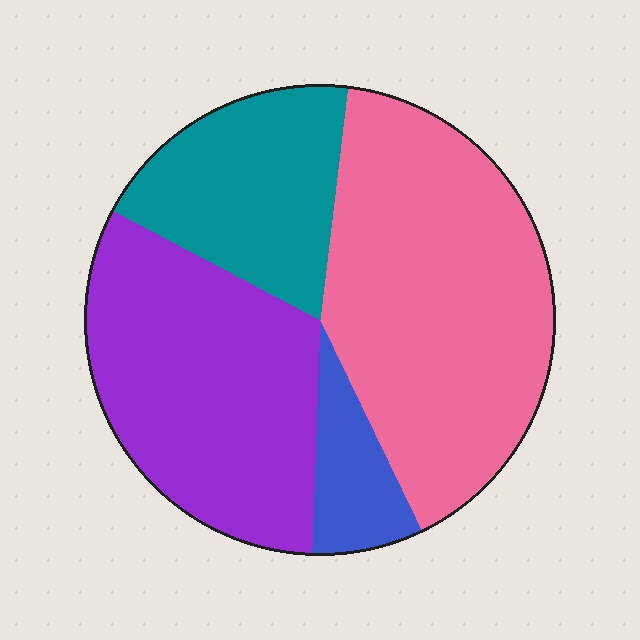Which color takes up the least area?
Blue, at roughly 10%.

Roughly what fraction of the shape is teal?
Teal takes up between a sixth and a third of the shape.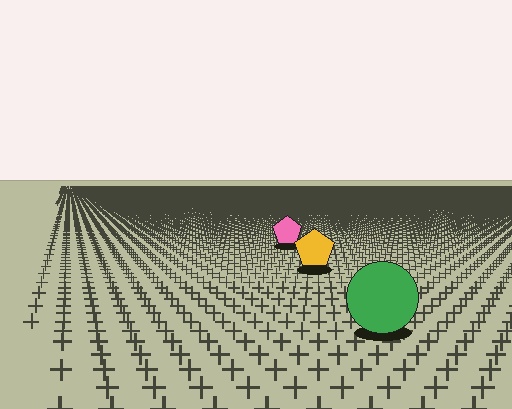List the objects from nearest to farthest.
From nearest to farthest: the green circle, the yellow pentagon, the pink pentagon.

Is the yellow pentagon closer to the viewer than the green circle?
No. The green circle is closer — you can tell from the texture gradient: the ground texture is coarser near it.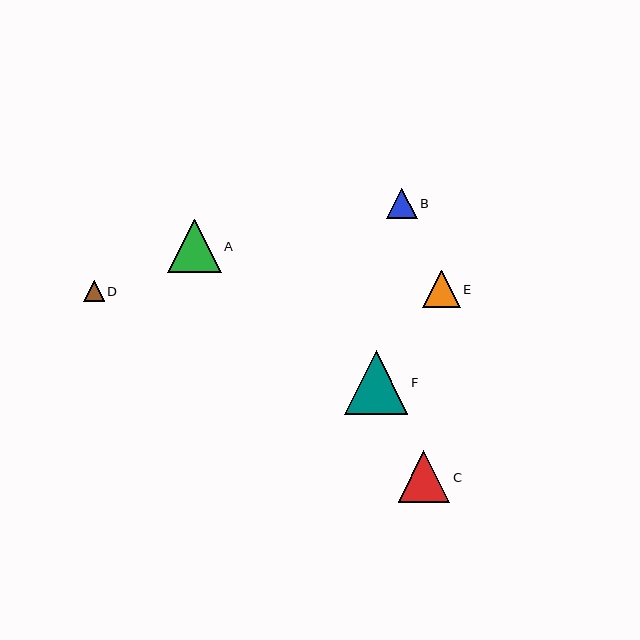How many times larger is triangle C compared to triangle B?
Triangle C is approximately 1.7 times the size of triangle B.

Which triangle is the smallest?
Triangle D is the smallest with a size of approximately 21 pixels.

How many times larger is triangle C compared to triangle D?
Triangle C is approximately 2.5 times the size of triangle D.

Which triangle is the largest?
Triangle F is the largest with a size of approximately 64 pixels.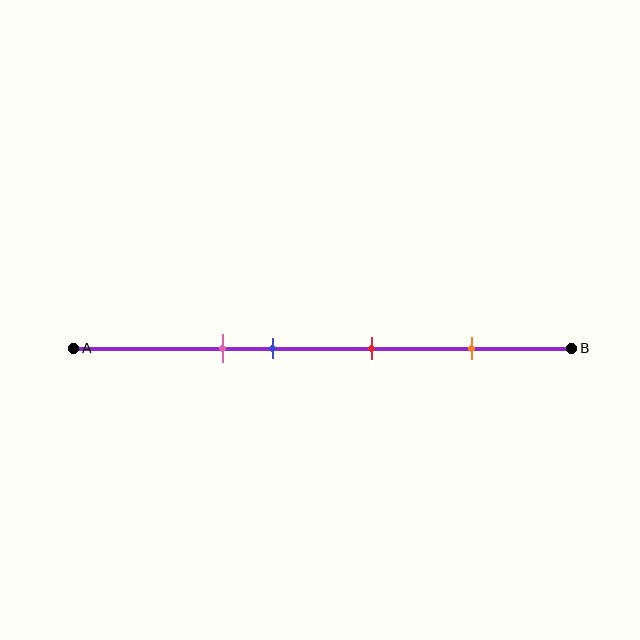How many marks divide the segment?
There are 4 marks dividing the segment.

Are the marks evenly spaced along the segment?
No, the marks are not evenly spaced.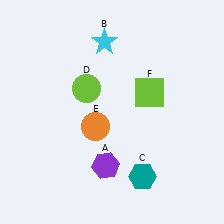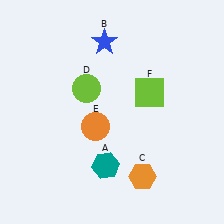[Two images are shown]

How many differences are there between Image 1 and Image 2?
There are 3 differences between the two images.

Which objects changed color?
A changed from purple to teal. B changed from cyan to blue. C changed from teal to orange.